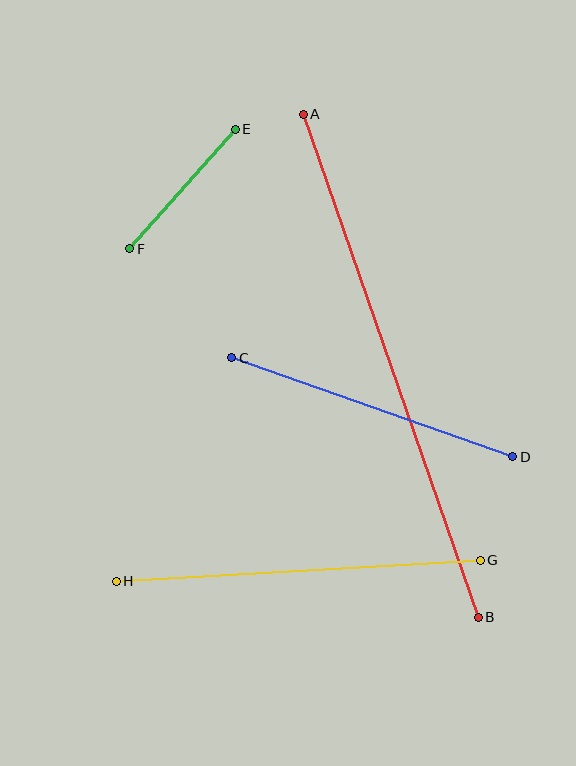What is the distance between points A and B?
The distance is approximately 532 pixels.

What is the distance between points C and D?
The distance is approximately 298 pixels.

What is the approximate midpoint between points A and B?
The midpoint is at approximately (391, 366) pixels.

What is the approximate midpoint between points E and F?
The midpoint is at approximately (183, 189) pixels.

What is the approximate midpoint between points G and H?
The midpoint is at approximately (298, 571) pixels.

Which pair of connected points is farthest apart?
Points A and B are farthest apart.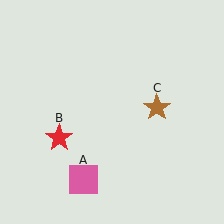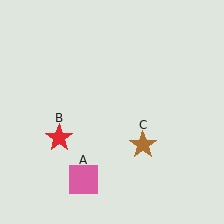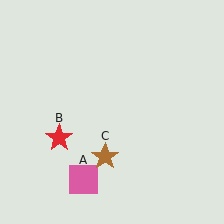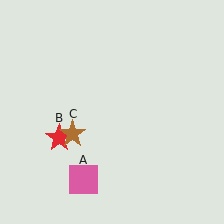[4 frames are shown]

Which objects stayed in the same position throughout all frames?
Pink square (object A) and red star (object B) remained stationary.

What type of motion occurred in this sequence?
The brown star (object C) rotated clockwise around the center of the scene.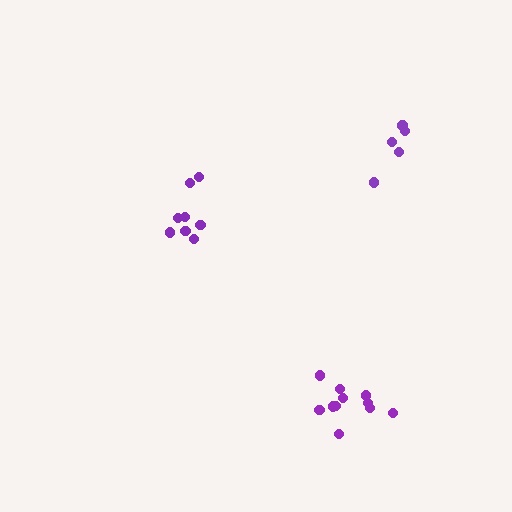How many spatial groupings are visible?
There are 3 spatial groupings.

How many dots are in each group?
Group 1: 8 dots, Group 2: 11 dots, Group 3: 5 dots (24 total).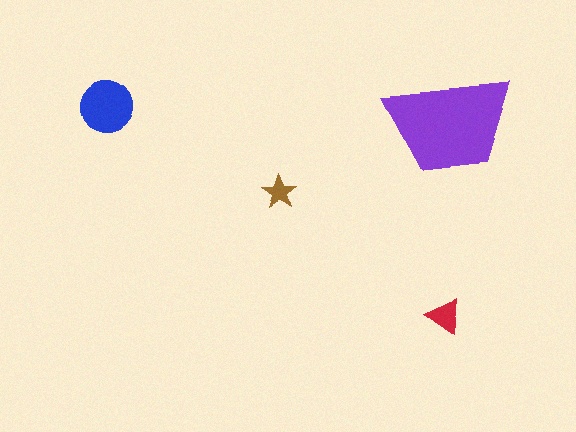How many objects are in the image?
There are 4 objects in the image.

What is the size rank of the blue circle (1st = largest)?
2nd.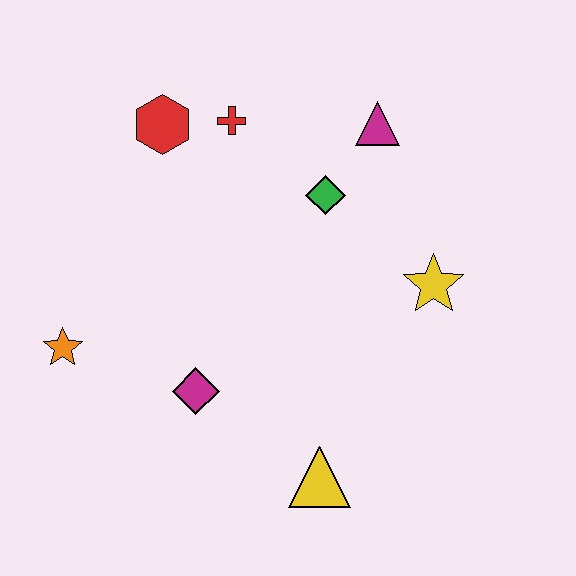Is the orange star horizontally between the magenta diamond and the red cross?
No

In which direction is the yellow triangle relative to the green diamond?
The yellow triangle is below the green diamond.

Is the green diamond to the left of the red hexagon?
No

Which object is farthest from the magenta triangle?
The orange star is farthest from the magenta triangle.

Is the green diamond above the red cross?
No